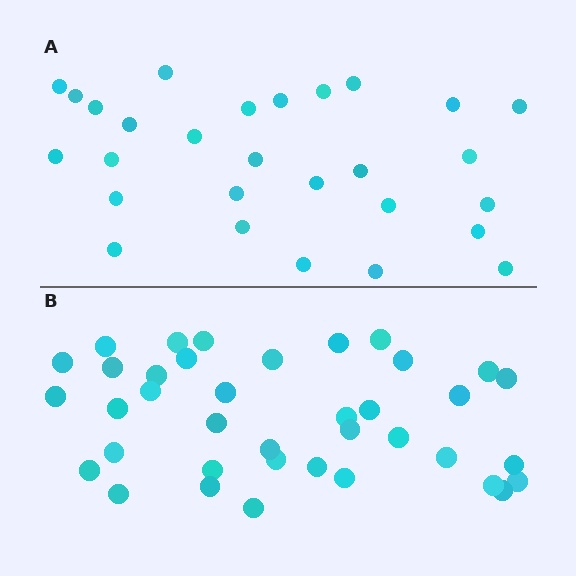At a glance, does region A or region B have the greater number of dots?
Region B (the bottom region) has more dots.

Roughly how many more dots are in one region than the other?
Region B has roughly 10 or so more dots than region A.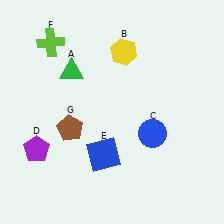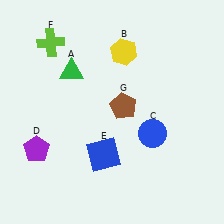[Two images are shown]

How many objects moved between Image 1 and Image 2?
1 object moved between the two images.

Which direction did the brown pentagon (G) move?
The brown pentagon (G) moved right.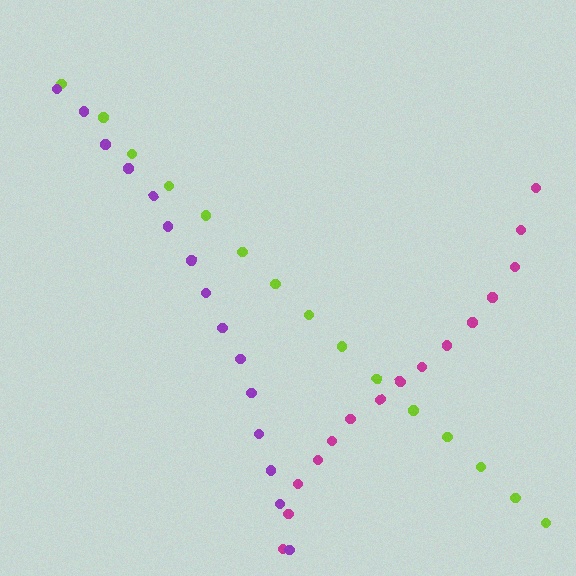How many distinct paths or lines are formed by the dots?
There are 3 distinct paths.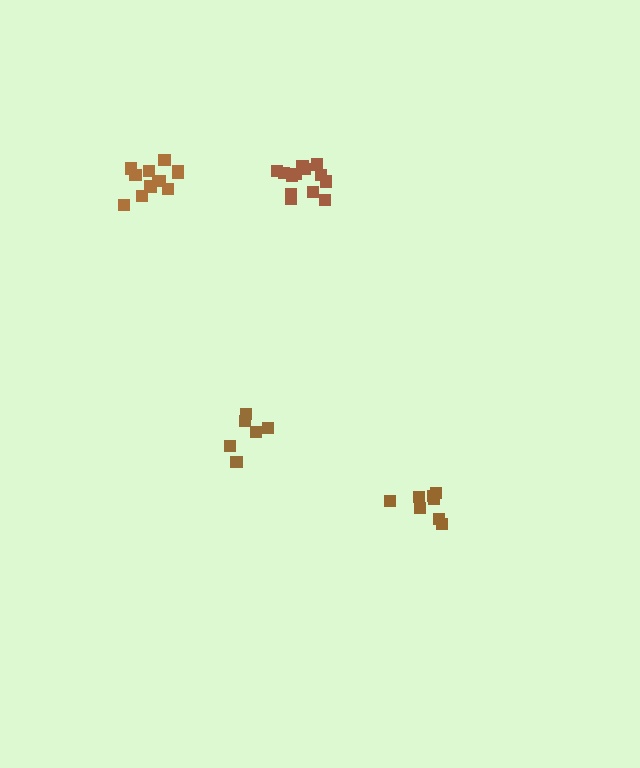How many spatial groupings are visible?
There are 4 spatial groupings.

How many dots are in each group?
Group 1: 7 dots, Group 2: 12 dots, Group 3: 13 dots, Group 4: 8 dots (40 total).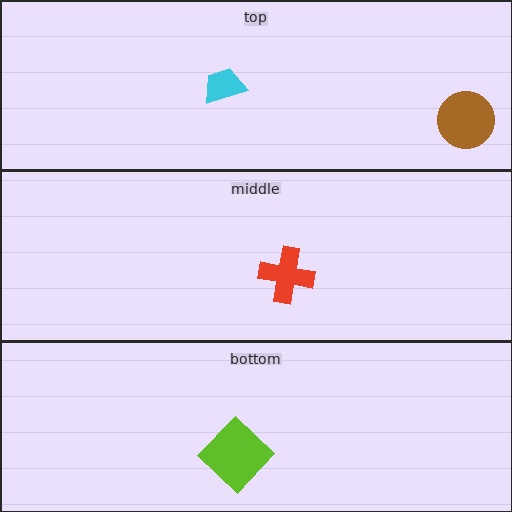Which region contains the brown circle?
The top region.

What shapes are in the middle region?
The red cross.